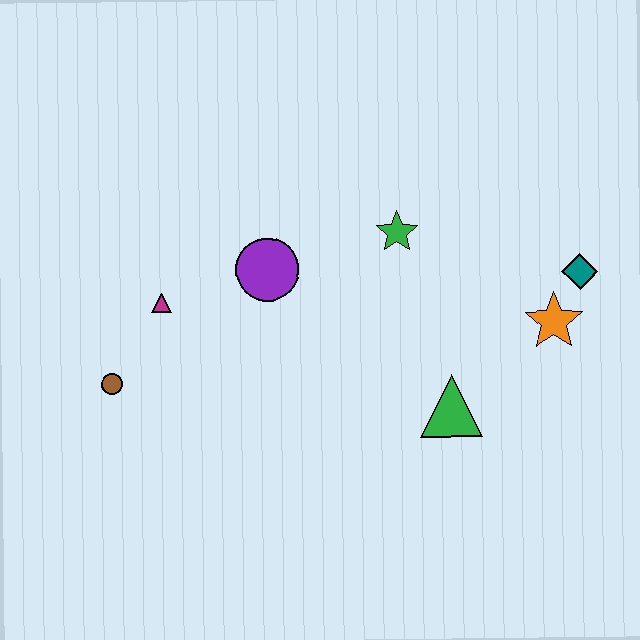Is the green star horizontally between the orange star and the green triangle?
No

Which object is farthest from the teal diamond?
The brown circle is farthest from the teal diamond.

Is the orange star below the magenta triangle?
Yes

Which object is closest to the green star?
The purple circle is closest to the green star.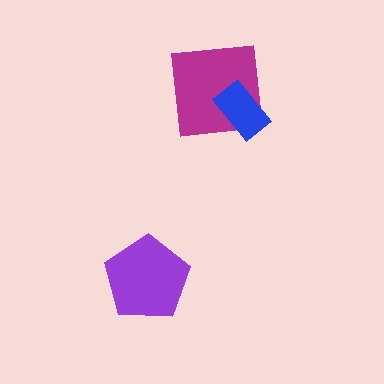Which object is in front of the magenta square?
The blue rectangle is in front of the magenta square.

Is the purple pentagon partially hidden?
No, no other shape covers it.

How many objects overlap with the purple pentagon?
0 objects overlap with the purple pentagon.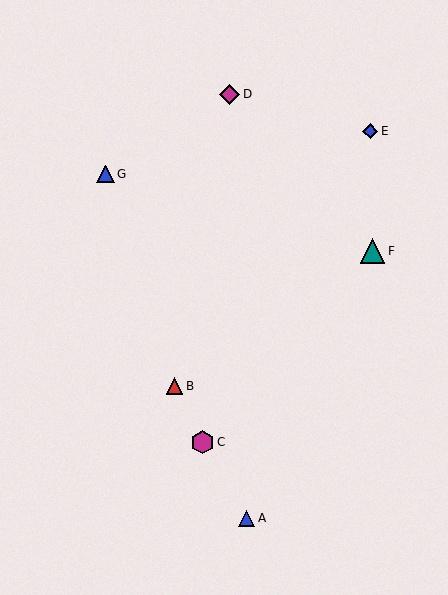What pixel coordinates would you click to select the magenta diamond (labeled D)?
Click at (230, 94) to select the magenta diamond D.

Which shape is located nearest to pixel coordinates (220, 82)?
The magenta diamond (labeled D) at (230, 94) is nearest to that location.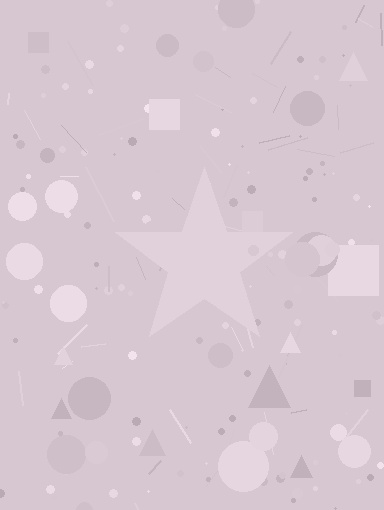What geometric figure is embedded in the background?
A star is embedded in the background.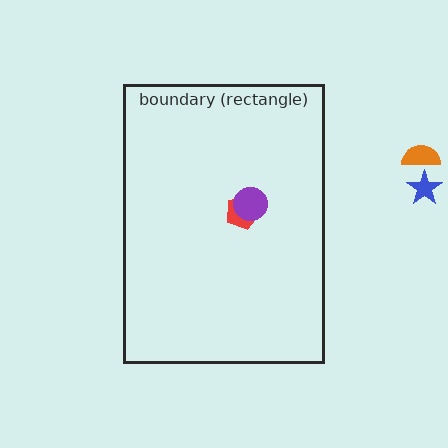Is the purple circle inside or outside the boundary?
Inside.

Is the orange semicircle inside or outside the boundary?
Outside.